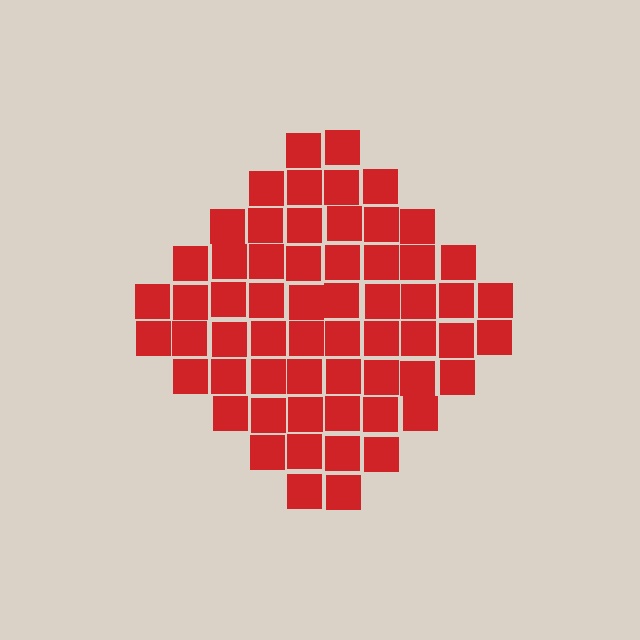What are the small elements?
The small elements are squares.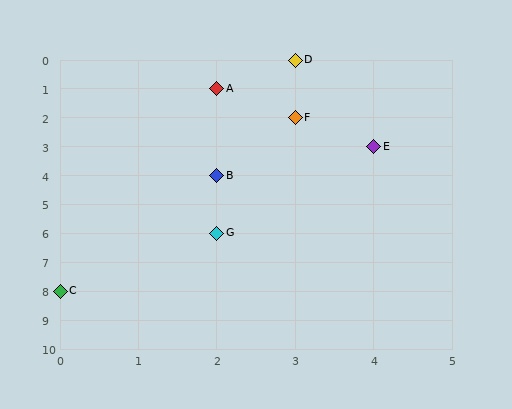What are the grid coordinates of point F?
Point F is at grid coordinates (3, 2).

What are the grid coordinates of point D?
Point D is at grid coordinates (3, 0).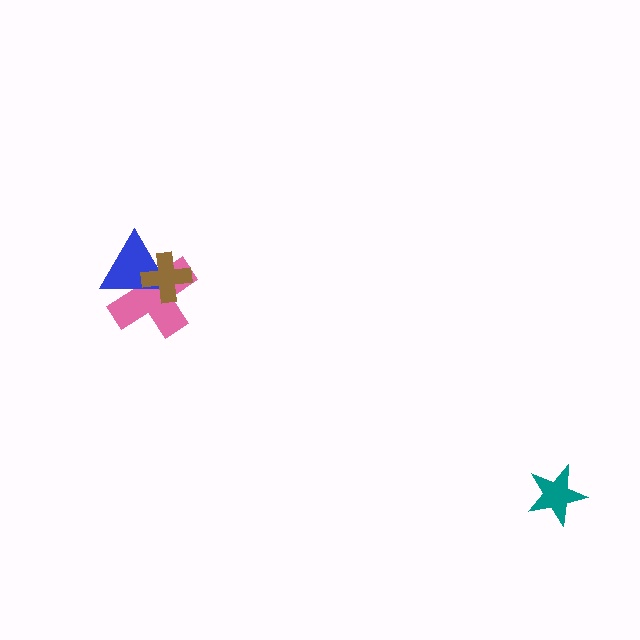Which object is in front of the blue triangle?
The brown cross is in front of the blue triangle.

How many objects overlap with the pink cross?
2 objects overlap with the pink cross.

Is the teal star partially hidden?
No, no other shape covers it.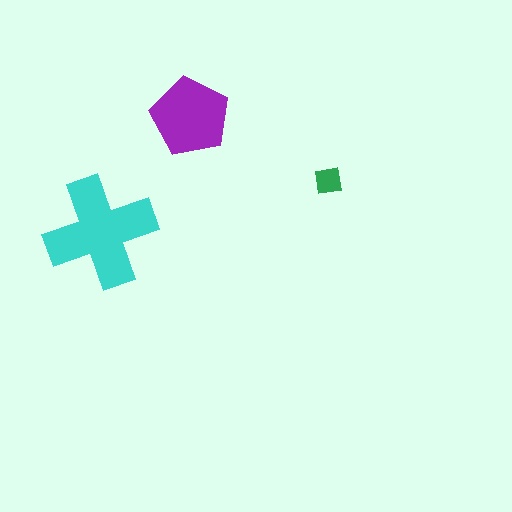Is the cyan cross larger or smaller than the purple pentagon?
Larger.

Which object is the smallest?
The green square.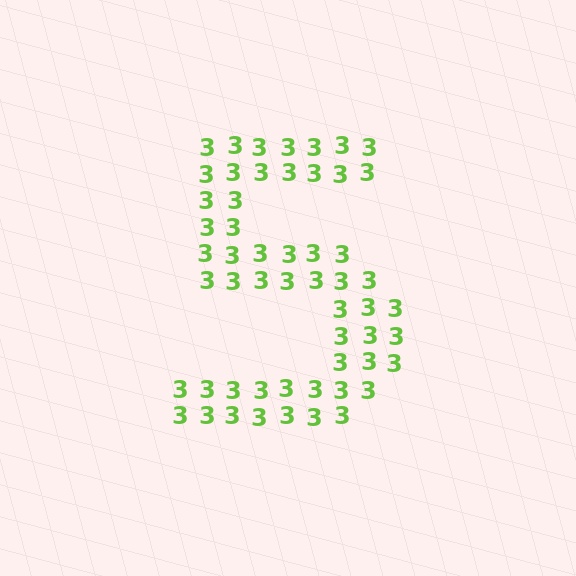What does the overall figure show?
The overall figure shows the digit 5.